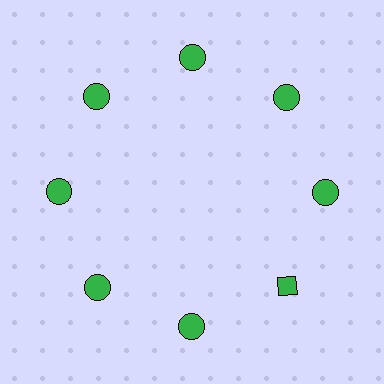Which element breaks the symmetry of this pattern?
The green diamond at roughly the 4 o'clock position breaks the symmetry. All other shapes are green circles.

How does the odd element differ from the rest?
It has a different shape: diamond instead of circle.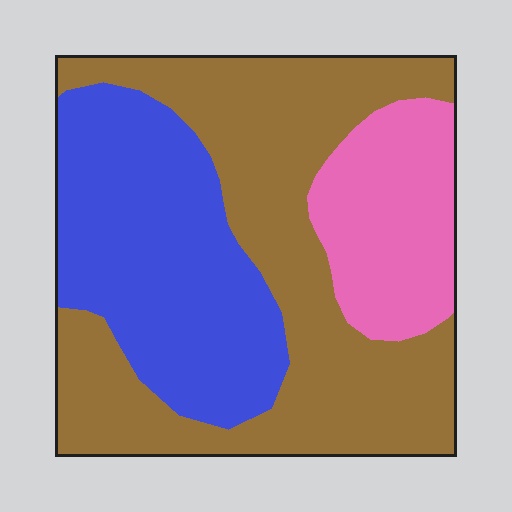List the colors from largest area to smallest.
From largest to smallest: brown, blue, pink.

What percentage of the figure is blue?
Blue takes up about one third (1/3) of the figure.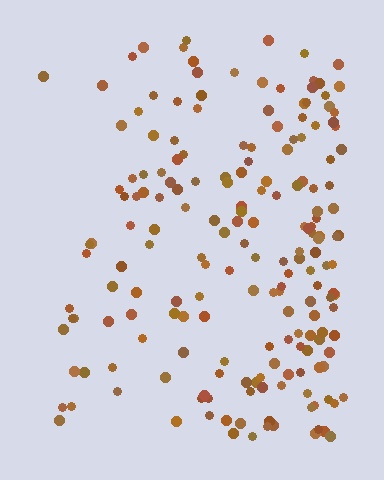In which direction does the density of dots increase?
From left to right, with the right side densest.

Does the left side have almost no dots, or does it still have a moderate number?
Still a moderate number, just noticeably fewer than the right.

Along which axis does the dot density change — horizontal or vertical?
Horizontal.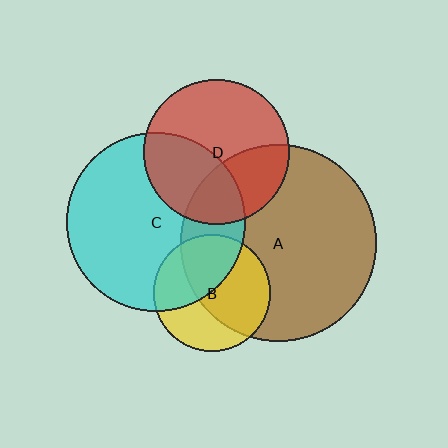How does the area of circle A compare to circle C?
Approximately 1.2 times.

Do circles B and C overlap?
Yes.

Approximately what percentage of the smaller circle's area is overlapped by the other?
Approximately 40%.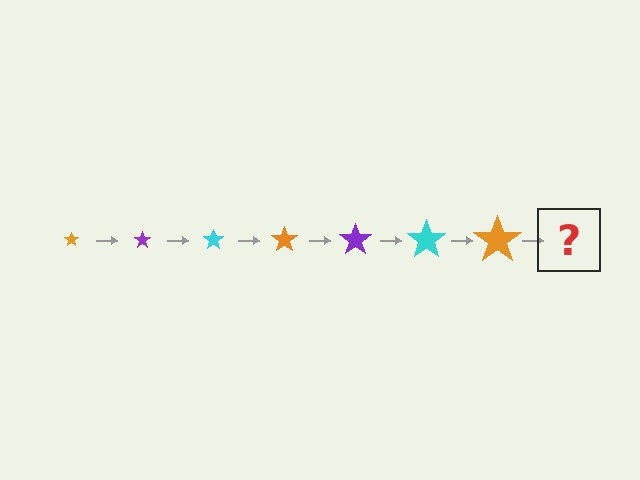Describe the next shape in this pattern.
It should be a purple star, larger than the previous one.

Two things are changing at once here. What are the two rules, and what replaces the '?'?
The two rules are that the star grows larger each step and the color cycles through orange, purple, and cyan. The '?' should be a purple star, larger than the previous one.